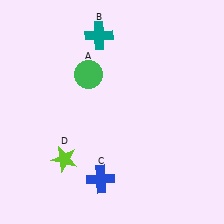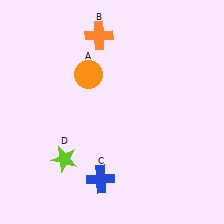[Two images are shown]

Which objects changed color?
A changed from green to orange. B changed from teal to orange.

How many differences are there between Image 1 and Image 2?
There are 2 differences between the two images.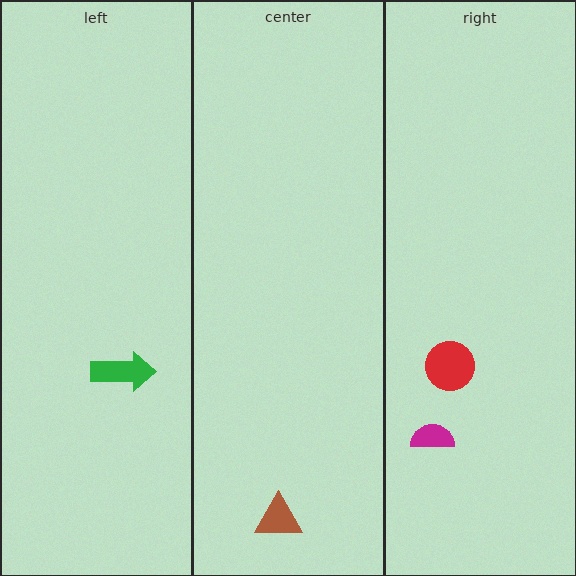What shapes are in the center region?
The brown triangle.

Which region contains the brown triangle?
The center region.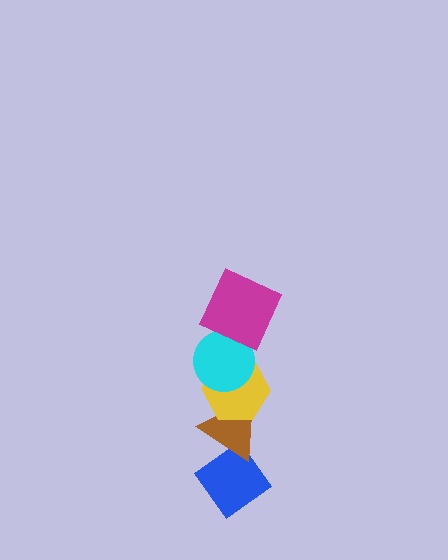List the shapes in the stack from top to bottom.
From top to bottom: the magenta square, the cyan circle, the yellow hexagon, the brown triangle, the blue diamond.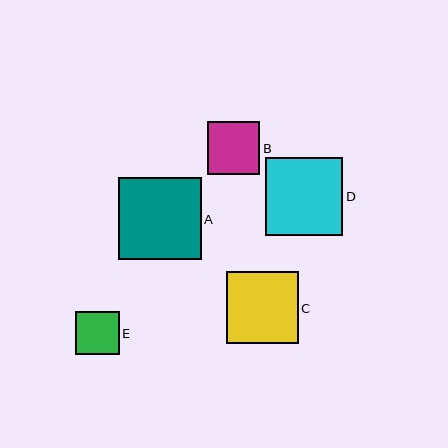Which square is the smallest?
Square E is the smallest with a size of approximately 43 pixels.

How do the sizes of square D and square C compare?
Square D and square C are approximately the same size.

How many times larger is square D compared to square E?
Square D is approximately 1.8 times the size of square E.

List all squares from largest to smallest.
From largest to smallest: A, D, C, B, E.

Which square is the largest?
Square A is the largest with a size of approximately 82 pixels.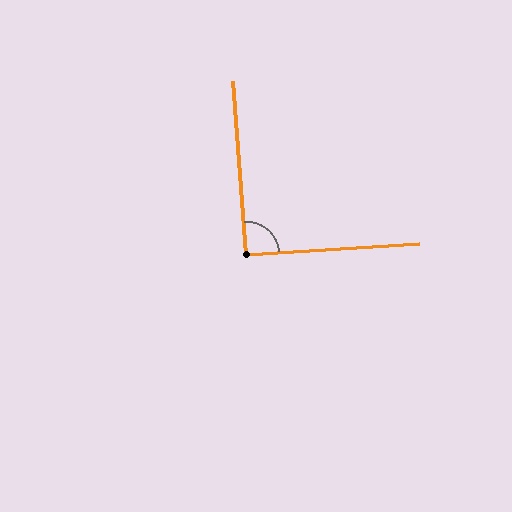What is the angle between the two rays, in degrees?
Approximately 91 degrees.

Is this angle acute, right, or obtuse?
It is approximately a right angle.